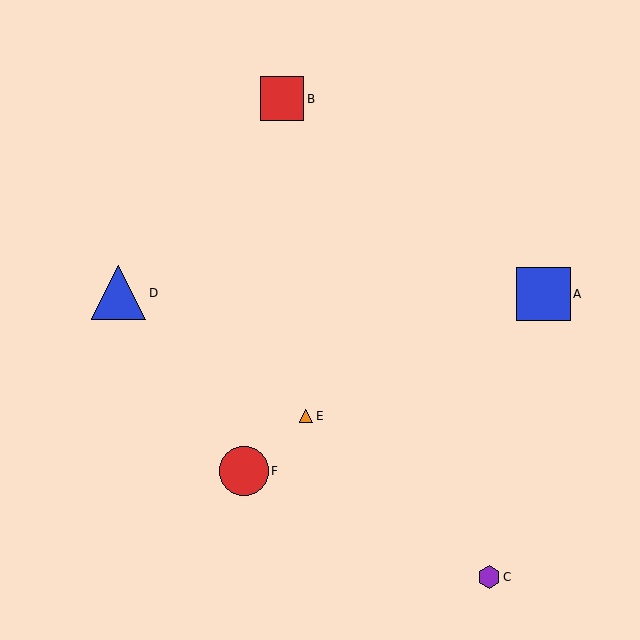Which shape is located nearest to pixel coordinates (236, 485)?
The red circle (labeled F) at (244, 471) is nearest to that location.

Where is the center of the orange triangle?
The center of the orange triangle is at (306, 416).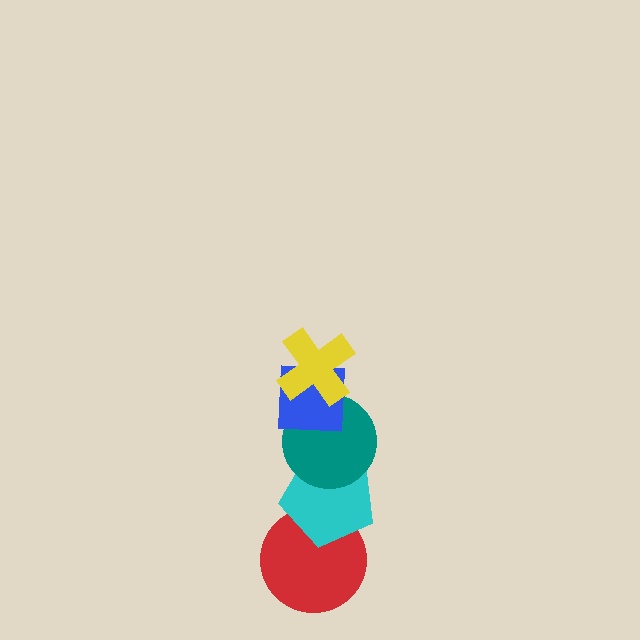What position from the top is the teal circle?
The teal circle is 3rd from the top.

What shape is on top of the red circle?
The cyan pentagon is on top of the red circle.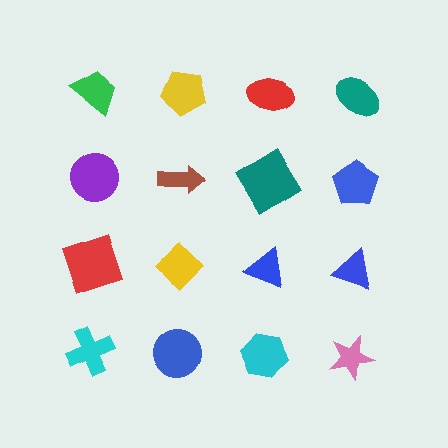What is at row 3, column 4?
A blue triangle.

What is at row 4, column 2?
A blue circle.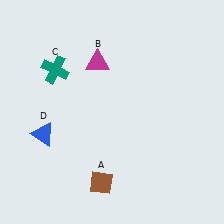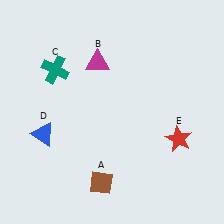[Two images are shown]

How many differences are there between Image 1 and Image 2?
There is 1 difference between the two images.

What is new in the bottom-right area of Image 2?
A red star (E) was added in the bottom-right area of Image 2.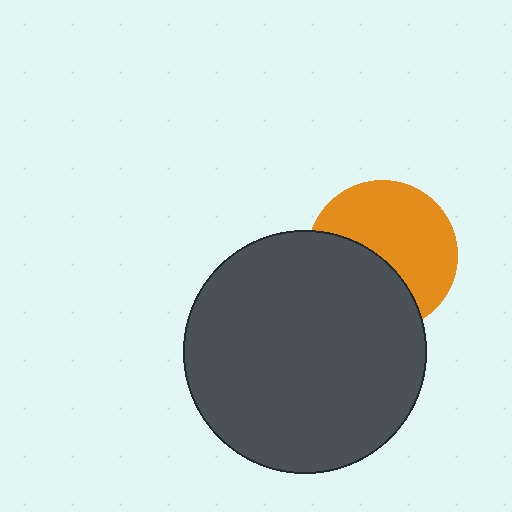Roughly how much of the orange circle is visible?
About half of it is visible (roughly 58%).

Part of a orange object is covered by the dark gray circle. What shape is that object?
It is a circle.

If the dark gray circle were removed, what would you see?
You would see the complete orange circle.